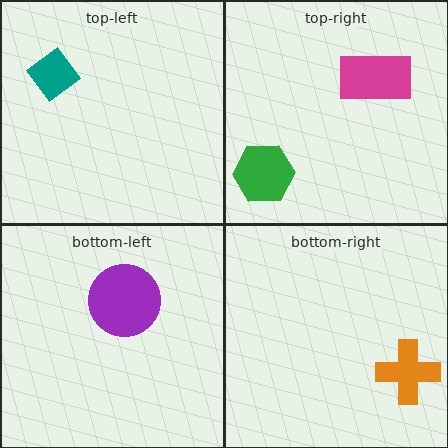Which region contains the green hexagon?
The top-right region.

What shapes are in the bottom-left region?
The purple circle.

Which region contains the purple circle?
The bottom-left region.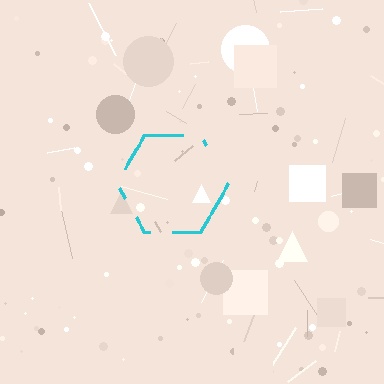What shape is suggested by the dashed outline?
The dashed outline suggests a hexagon.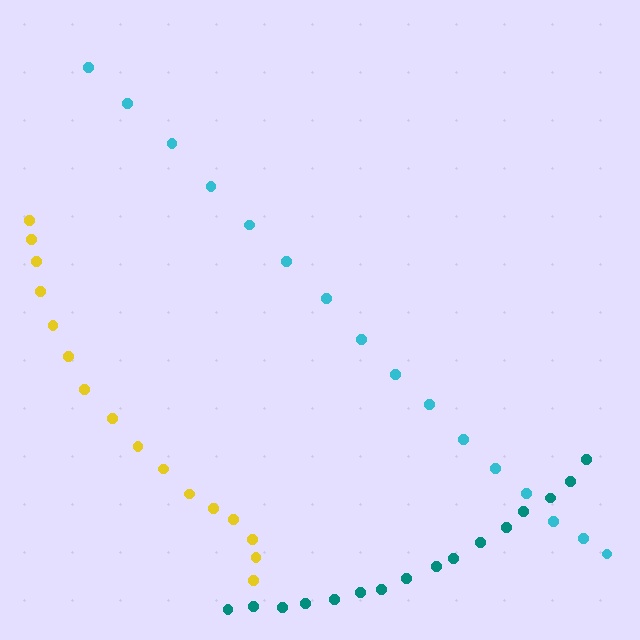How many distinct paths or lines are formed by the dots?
There are 3 distinct paths.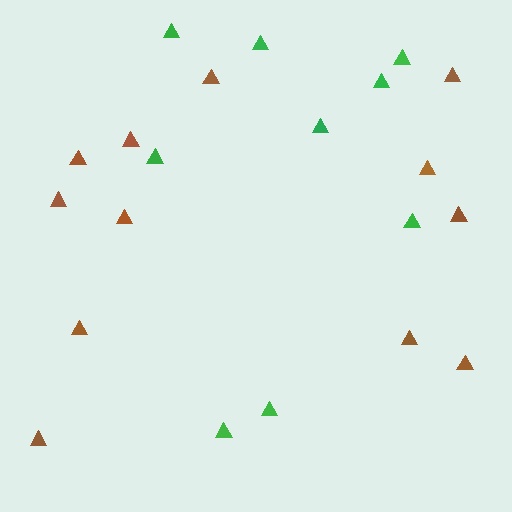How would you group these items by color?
There are 2 groups: one group of brown triangles (12) and one group of green triangles (9).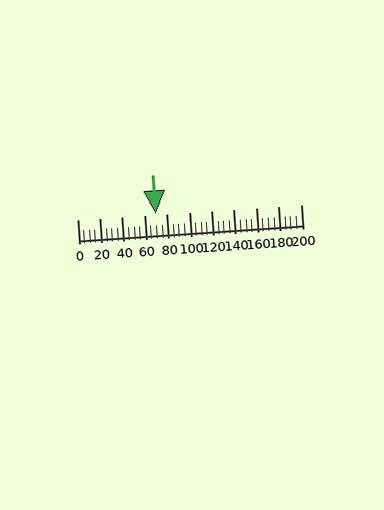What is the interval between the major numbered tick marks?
The major tick marks are spaced 20 units apart.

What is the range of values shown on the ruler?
The ruler shows values from 0 to 200.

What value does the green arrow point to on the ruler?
The green arrow points to approximately 70.